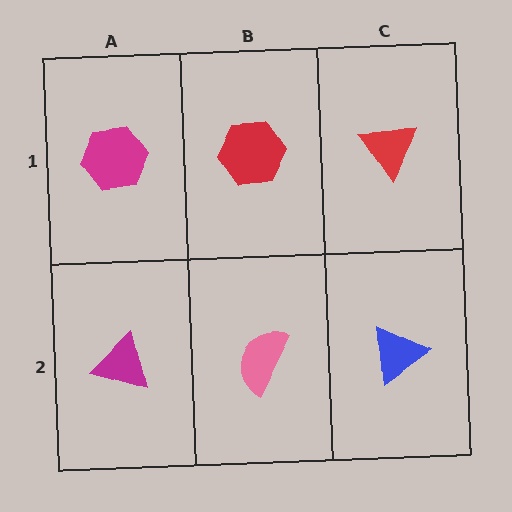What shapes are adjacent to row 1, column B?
A pink semicircle (row 2, column B), a magenta hexagon (row 1, column A), a red triangle (row 1, column C).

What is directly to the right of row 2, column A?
A pink semicircle.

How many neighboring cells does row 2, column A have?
2.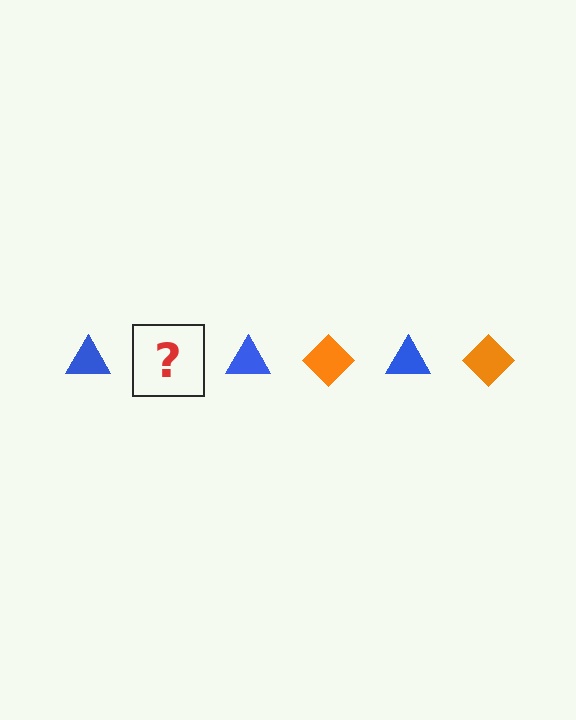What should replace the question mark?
The question mark should be replaced with an orange diamond.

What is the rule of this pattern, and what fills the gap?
The rule is that the pattern alternates between blue triangle and orange diamond. The gap should be filled with an orange diamond.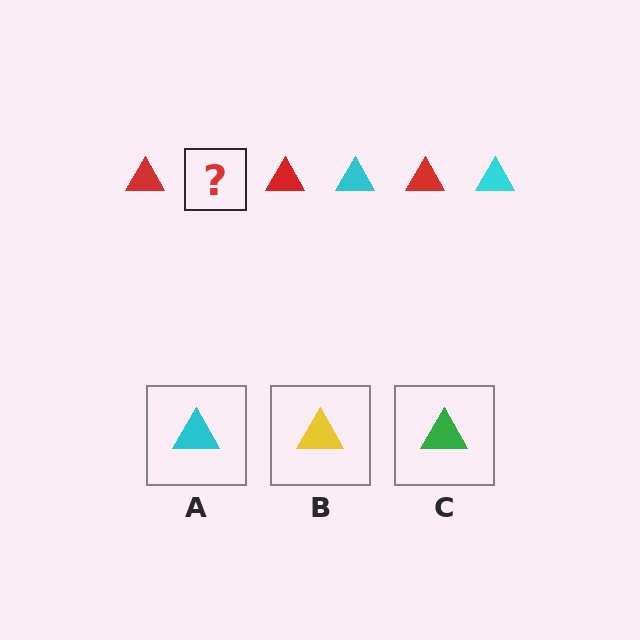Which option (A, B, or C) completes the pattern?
A.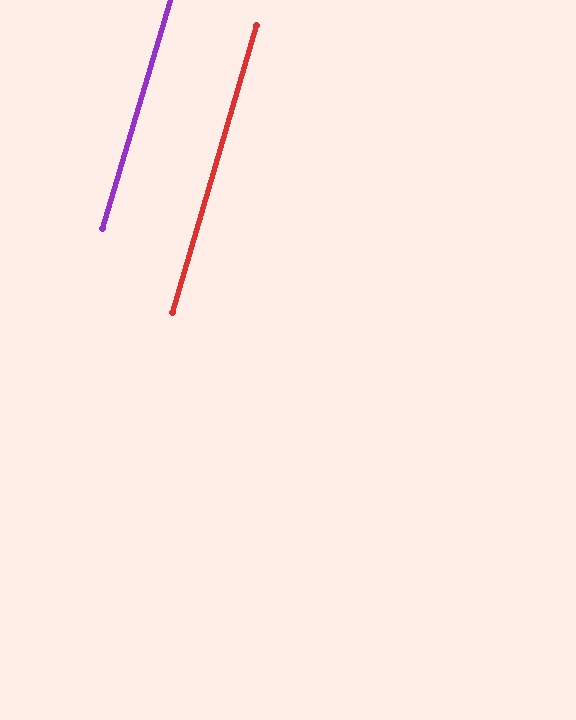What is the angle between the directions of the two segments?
Approximately 0 degrees.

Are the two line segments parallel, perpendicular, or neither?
Parallel — their directions differ by only 0.0°.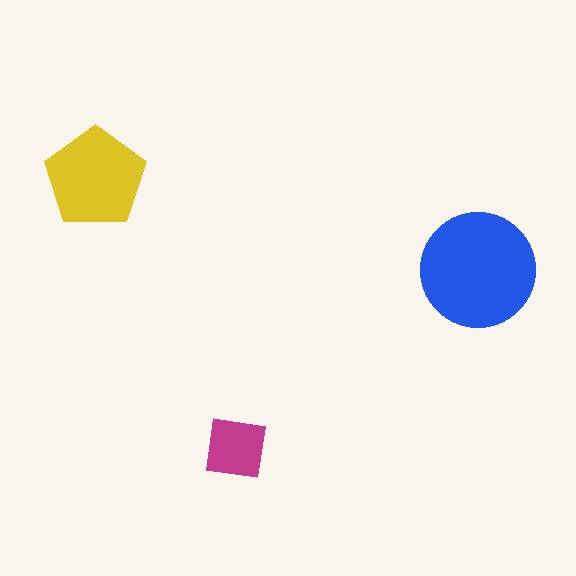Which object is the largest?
The blue circle.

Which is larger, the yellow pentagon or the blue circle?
The blue circle.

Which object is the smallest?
The magenta square.